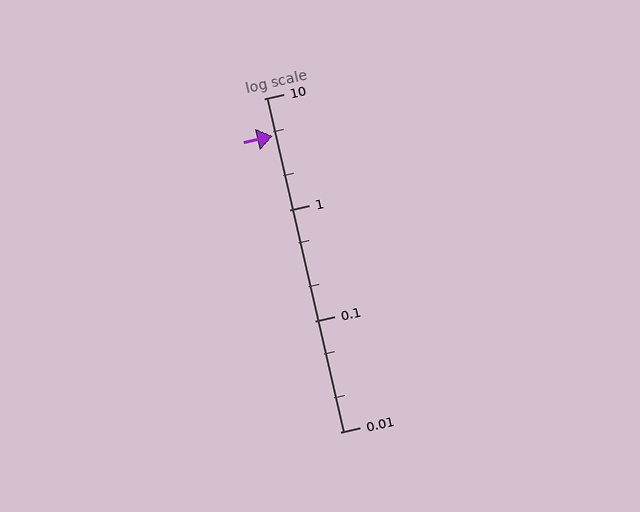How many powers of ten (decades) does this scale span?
The scale spans 3 decades, from 0.01 to 10.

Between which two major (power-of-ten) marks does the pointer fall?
The pointer is between 1 and 10.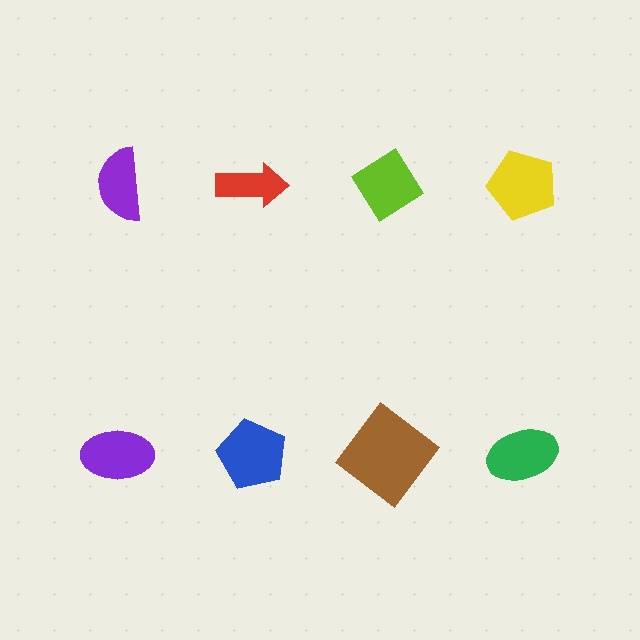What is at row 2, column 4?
A green ellipse.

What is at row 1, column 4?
A yellow pentagon.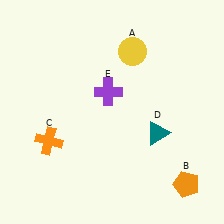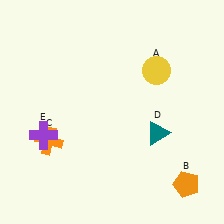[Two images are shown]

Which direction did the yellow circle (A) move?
The yellow circle (A) moved right.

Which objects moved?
The objects that moved are: the yellow circle (A), the purple cross (E).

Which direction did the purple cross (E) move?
The purple cross (E) moved left.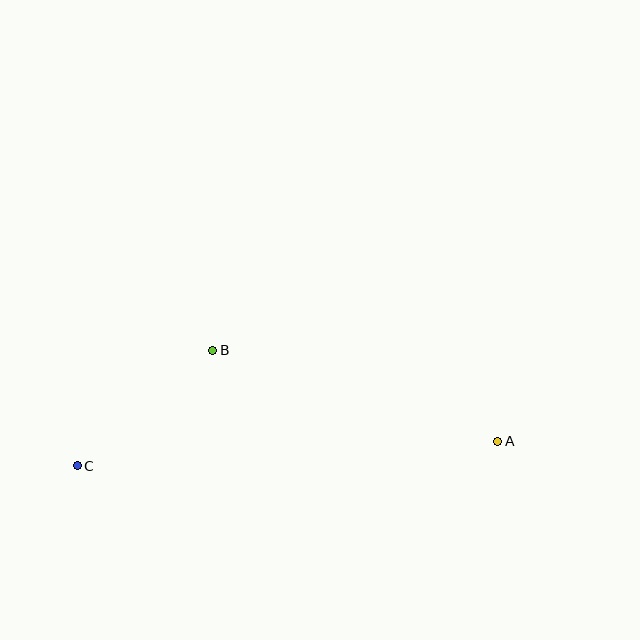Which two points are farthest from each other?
Points A and C are farthest from each other.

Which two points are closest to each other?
Points B and C are closest to each other.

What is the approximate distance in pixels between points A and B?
The distance between A and B is approximately 299 pixels.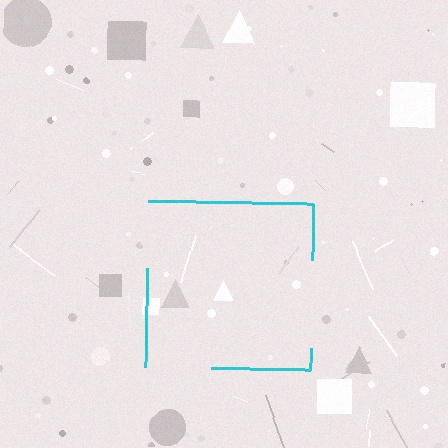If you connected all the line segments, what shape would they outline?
They would outline a square.